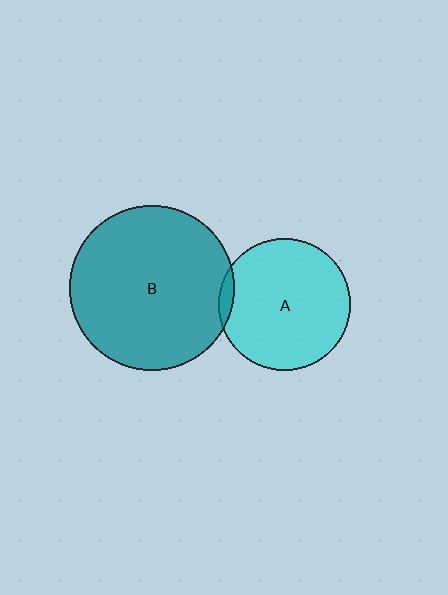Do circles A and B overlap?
Yes.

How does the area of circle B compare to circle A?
Approximately 1.6 times.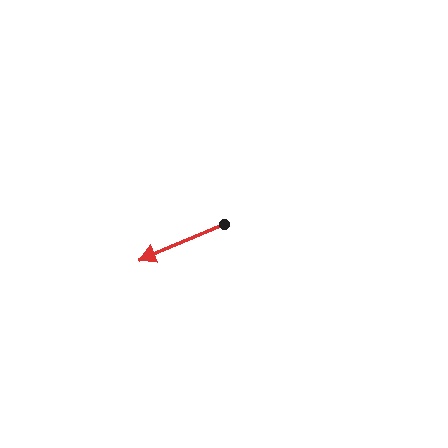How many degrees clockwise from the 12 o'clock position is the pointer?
Approximately 247 degrees.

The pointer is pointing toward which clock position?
Roughly 8 o'clock.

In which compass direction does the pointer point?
Southwest.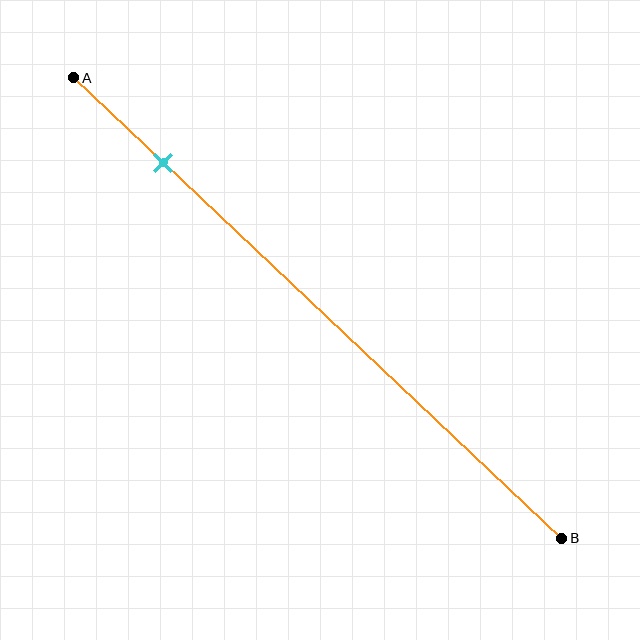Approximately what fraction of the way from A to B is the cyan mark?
The cyan mark is approximately 20% of the way from A to B.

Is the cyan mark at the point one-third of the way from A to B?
No, the mark is at about 20% from A, not at the 33% one-third point.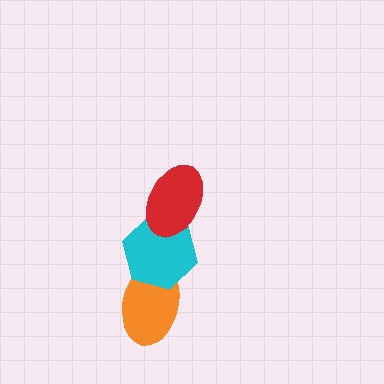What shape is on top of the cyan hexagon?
The red ellipse is on top of the cyan hexagon.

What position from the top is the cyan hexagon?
The cyan hexagon is 2nd from the top.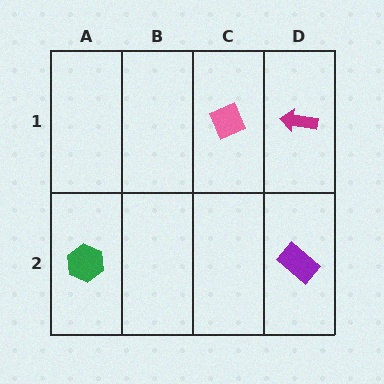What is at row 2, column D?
A purple rectangle.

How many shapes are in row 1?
2 shapes.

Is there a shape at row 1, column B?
No, that cell is empty.